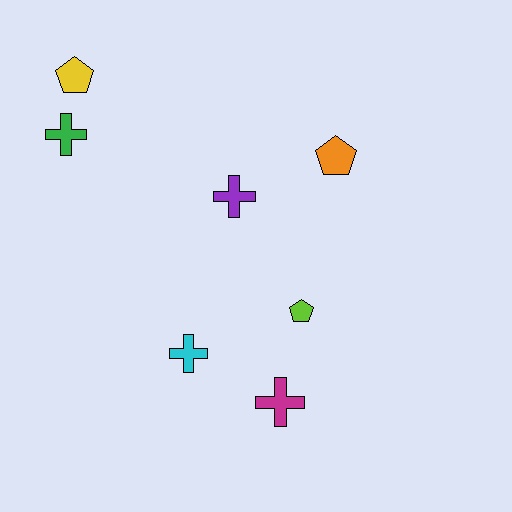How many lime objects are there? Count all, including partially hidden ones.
There is 1 lime object.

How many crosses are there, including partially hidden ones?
There are 4 crosses.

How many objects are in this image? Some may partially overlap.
There are 7 objects.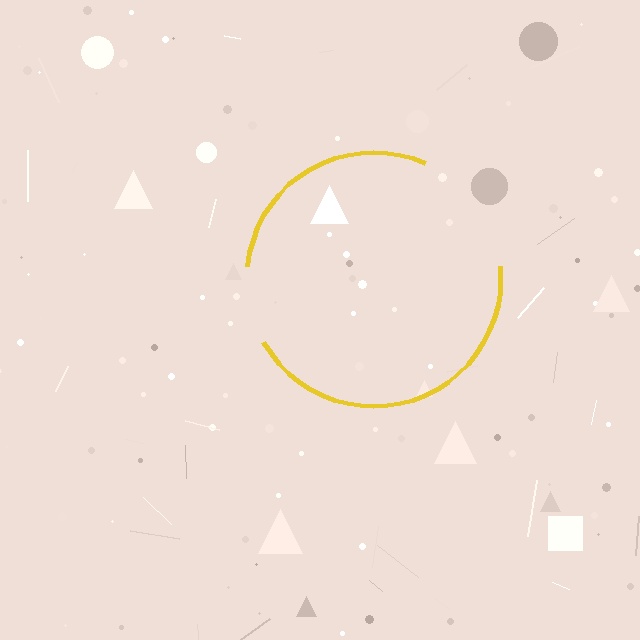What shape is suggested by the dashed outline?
The dashed outline suggests a circle.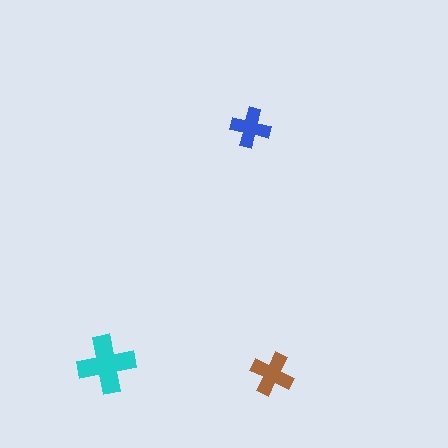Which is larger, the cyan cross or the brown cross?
The cyan one.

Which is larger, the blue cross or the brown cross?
The brown one.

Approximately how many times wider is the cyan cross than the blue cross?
About 1.5 times wider.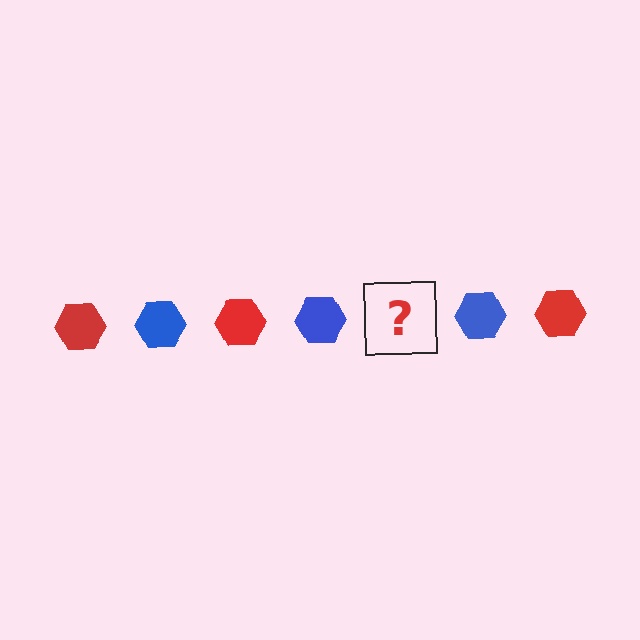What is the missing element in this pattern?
The missing element is a red hexagon.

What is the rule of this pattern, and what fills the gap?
The rule is that the pattern cycles through red, blue hexagons. The gap should be filled with a red hexagon.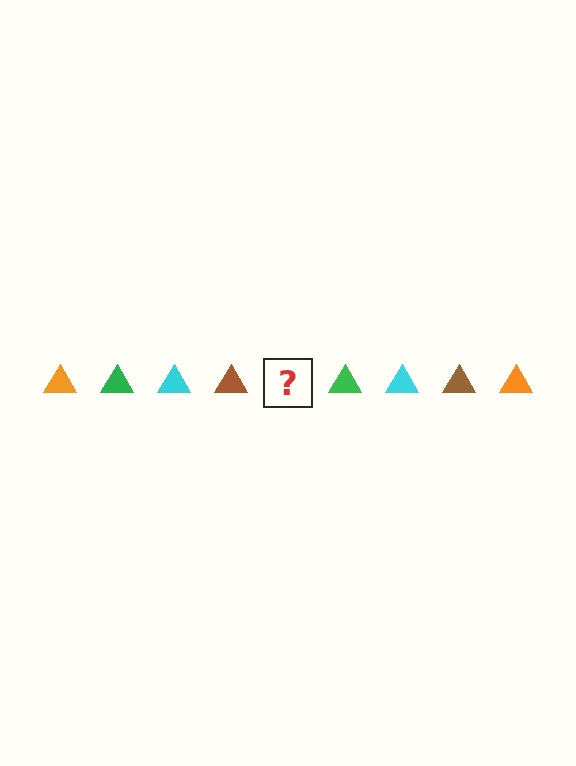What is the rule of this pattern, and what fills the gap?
The rule is that the pattern cycles through orange, green, cyan, brown triangles. The gap should be filled with an orange triangle.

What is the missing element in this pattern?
The missing element is an orange triangle.